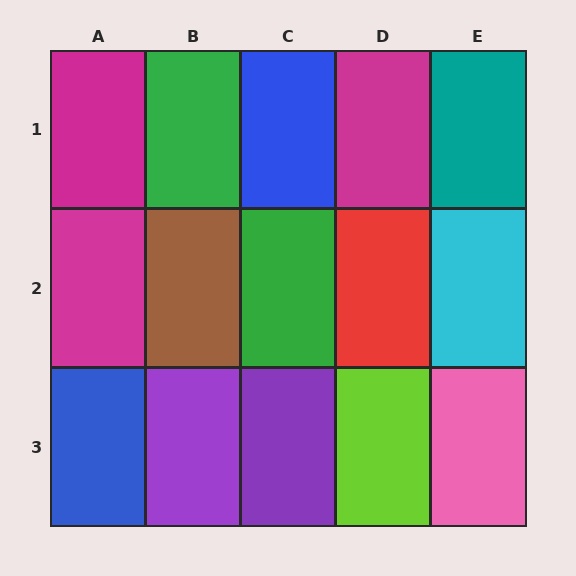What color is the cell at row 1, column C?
Blue.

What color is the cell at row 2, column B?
Brown.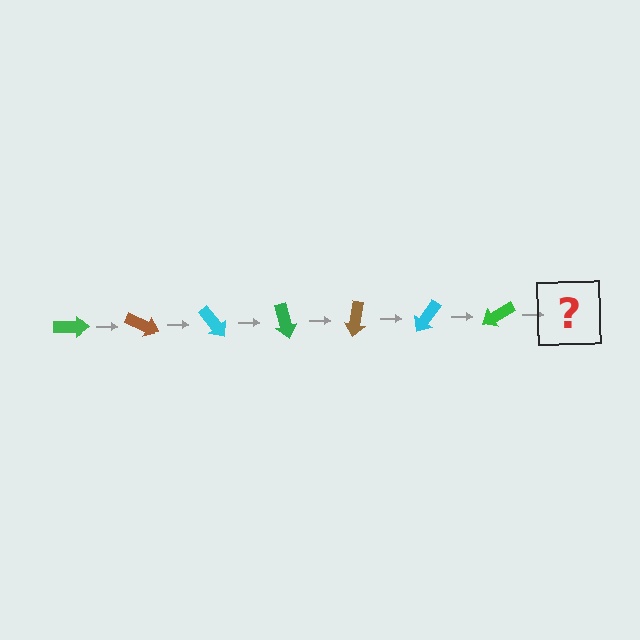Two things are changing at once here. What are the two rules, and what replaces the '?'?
The two rules are that it rotates 25 degrees each step and the color cycles through green, brown, and cyan. The '?' should be a brown arrow, rotated 175 degrees from the start.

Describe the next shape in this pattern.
It should be a brown arrow, rotated 175 degrees from the start.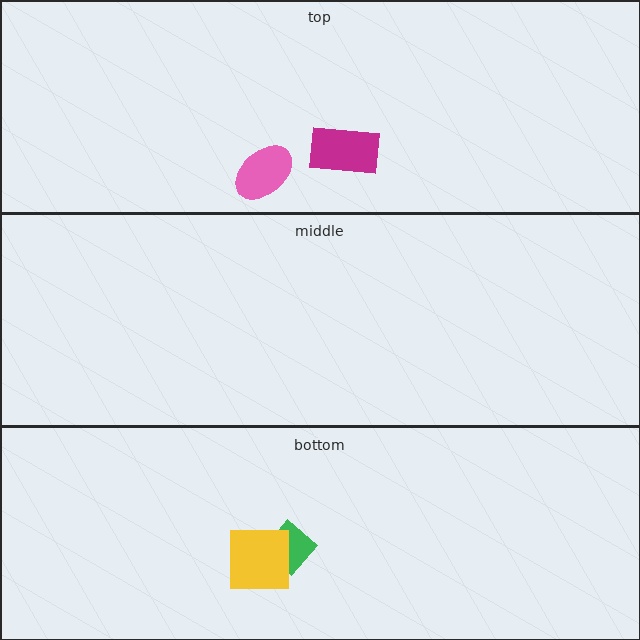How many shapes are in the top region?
2.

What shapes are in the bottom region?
The green diamond, the yellow square.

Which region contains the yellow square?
The bottom region.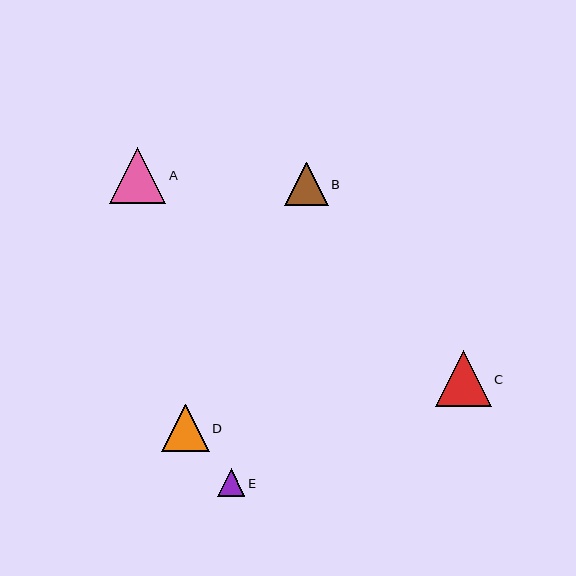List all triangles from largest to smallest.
From largest to smallest: A, C, D, B, E.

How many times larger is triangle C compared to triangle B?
Triangle C is approximately 1.3 times the size of triangle B.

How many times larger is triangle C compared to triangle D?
Triangle C is approximately 1.2 times the size of triangle D.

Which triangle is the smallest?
Triangle E is the smallest with a size of approximately 28 pixels.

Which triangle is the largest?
Triangle A is the largest with a size of approximately 56 pixels.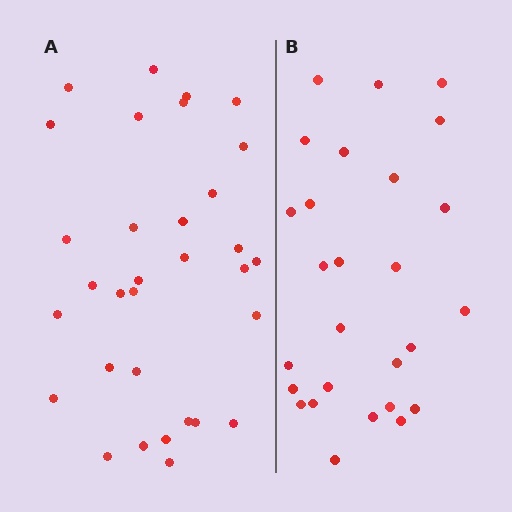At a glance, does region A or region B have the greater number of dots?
Region A (the left region) has more dots.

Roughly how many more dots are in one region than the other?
Region A has about 5 more dots than region B.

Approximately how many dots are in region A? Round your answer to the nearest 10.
About 30 dots. (The exact count is 32, which rounds to 30.)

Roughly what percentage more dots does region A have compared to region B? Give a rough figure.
About 20% more.